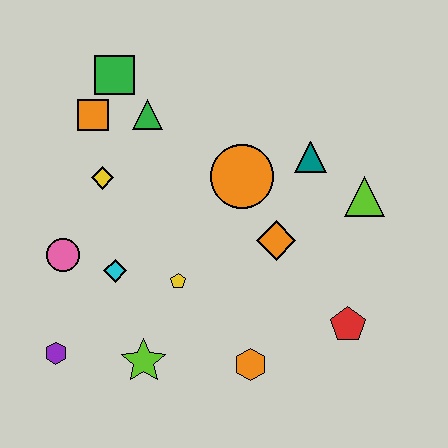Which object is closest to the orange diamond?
The orange circle is closest to the orange diamond.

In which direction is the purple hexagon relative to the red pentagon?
The purple hexagon is to the left of the red pentagon.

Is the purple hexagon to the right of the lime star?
No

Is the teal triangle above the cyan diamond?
Yes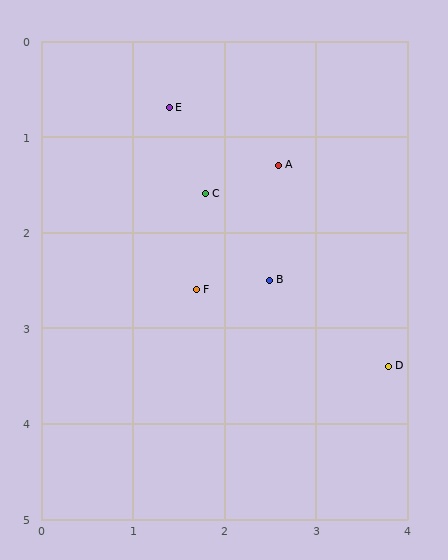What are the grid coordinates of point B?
Point B is at approximately (2.5, 2.5).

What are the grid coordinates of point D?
Point D is at approximately (3.8, 3.4).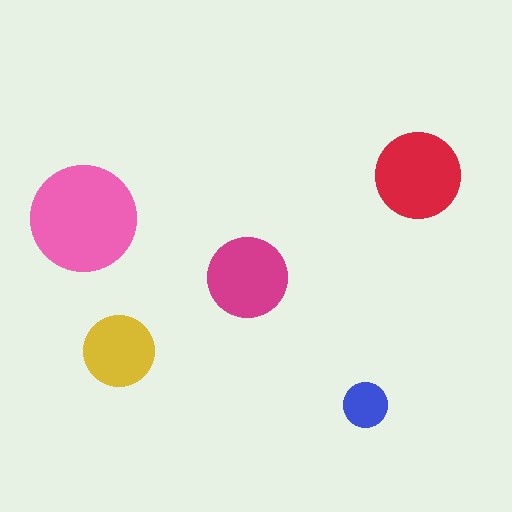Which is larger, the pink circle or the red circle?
The pink one.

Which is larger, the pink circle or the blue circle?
The pink one.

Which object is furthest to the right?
The red circle is rightmost.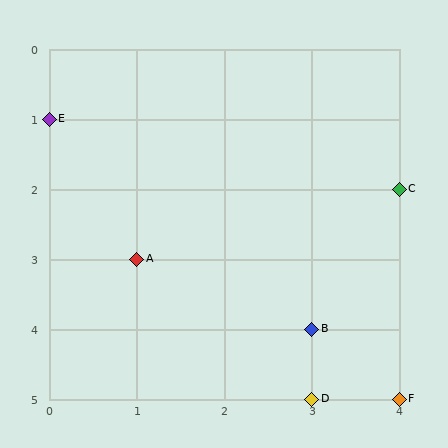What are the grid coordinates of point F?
Point F is at grid coordinates (4, 5).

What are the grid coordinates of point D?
Point D is at grid coordinates (3, 5).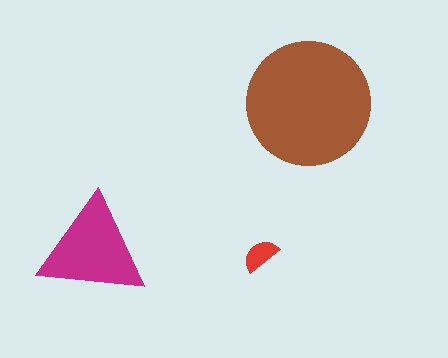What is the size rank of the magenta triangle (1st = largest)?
2nd.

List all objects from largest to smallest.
The brown circle, the magenta triangle, the red semicircle.